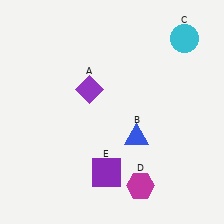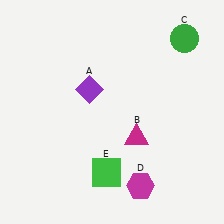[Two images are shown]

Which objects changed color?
B changed from blue to magenta. C changed from cyan to green. E changed from purple to green.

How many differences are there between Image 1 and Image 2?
There are 3 differences between the two images.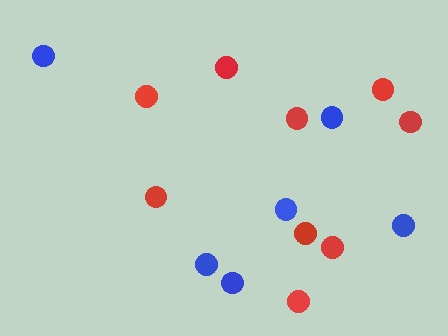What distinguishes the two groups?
There are 2 groups: one group of red circles (9) and one group of blue circles (6).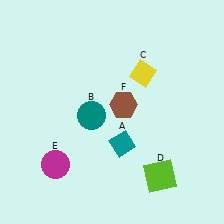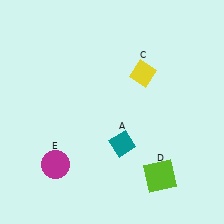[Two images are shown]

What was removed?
The brown hexagon (F), the teal circle (B) were removed in Image 2.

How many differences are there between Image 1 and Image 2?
There are 2 differences between the two images.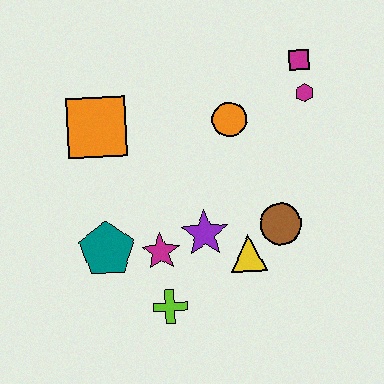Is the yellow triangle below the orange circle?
Yes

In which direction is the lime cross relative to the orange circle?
The lime cross is below the orange circle.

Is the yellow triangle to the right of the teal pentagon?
Yes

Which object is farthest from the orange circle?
The lime cross is farthest from the orange circle.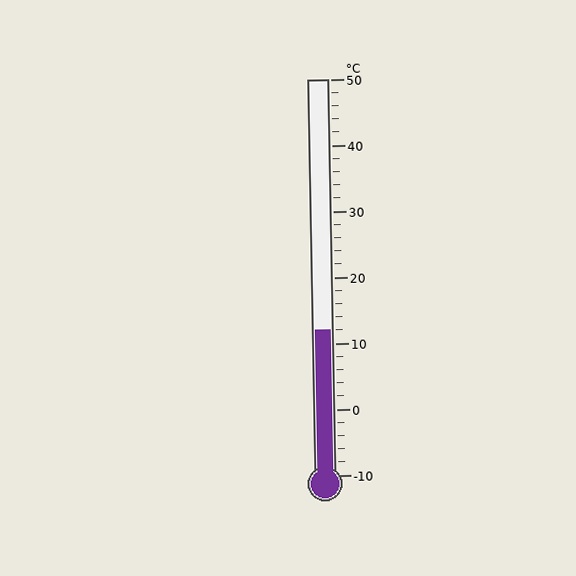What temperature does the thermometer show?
The thermometer shows approximately 12°C.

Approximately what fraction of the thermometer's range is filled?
The thermometer is filled to approximately 35% of its range.